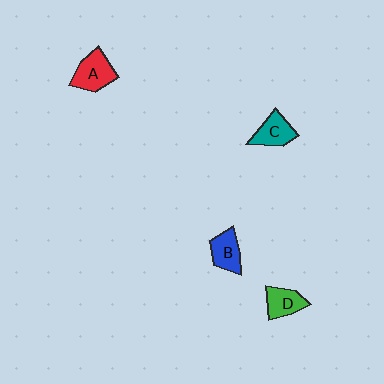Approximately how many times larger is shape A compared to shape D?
Approximately 1.3 times.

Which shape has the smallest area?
Shape D (green).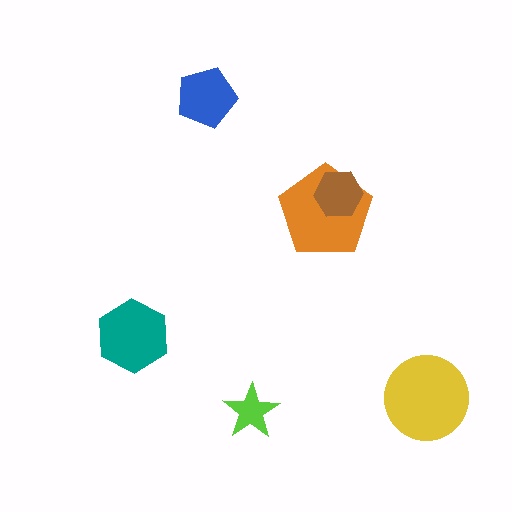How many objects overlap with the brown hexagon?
1 object overlaps with the brown hexagon.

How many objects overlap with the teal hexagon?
0 objects overlap with the teal hexagon.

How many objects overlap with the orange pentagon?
1 object overlaps with the orange pentagon.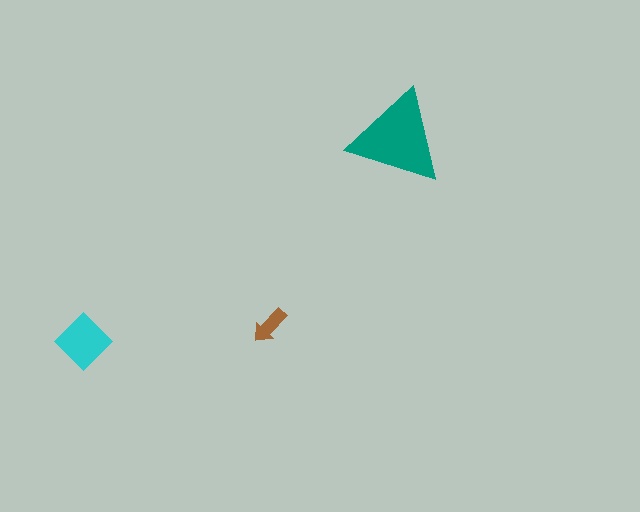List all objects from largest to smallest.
The teal triangle, the cyan diamond, the brown arrow.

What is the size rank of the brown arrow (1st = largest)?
3rd.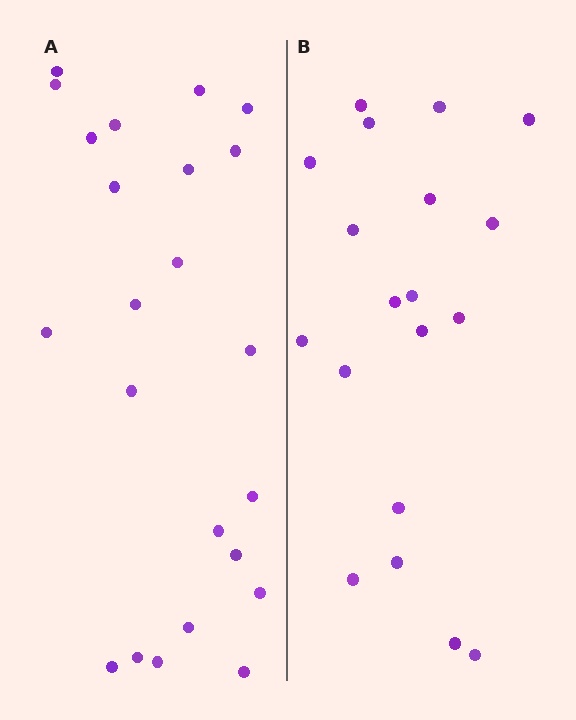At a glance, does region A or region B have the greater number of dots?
Region A (the left region) has more dots.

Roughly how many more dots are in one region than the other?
Region A has about 4 more dots than region B.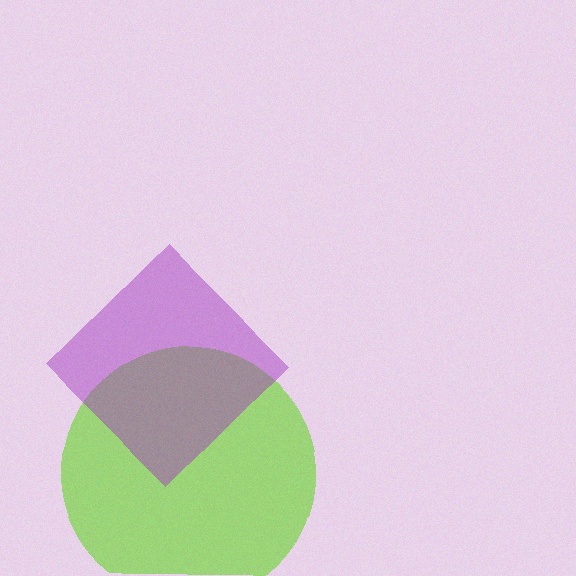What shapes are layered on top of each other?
The layered shapes are: a lime circle, a purple diamond.